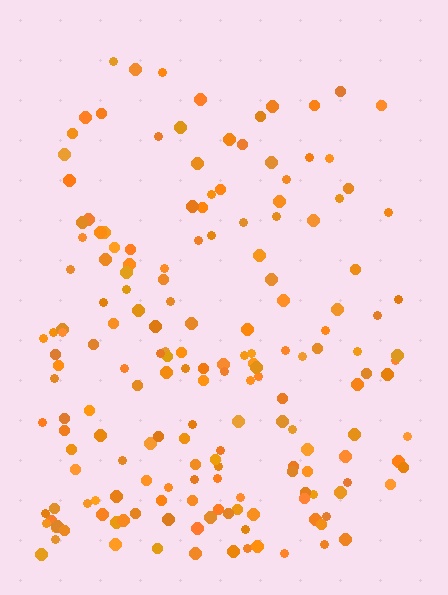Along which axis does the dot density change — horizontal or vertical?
Vertical.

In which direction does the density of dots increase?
From top to bottom, with the bottom side densest.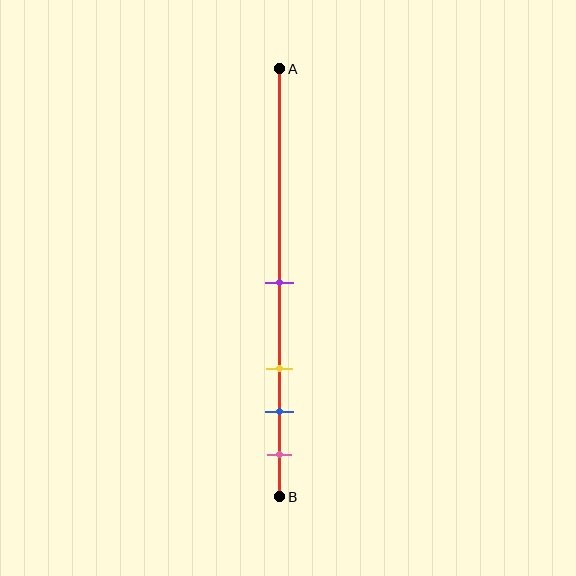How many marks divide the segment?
There are 4 marks dividing the segment.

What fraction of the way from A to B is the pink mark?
The pink mark is approximately 90% (0.9) of the way from A to B.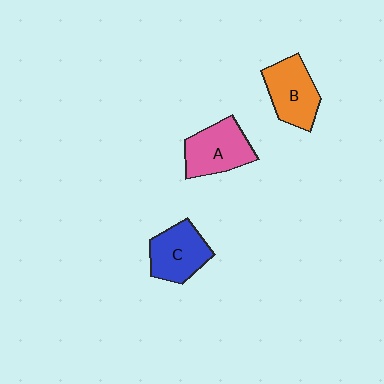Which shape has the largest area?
Shape A (pink).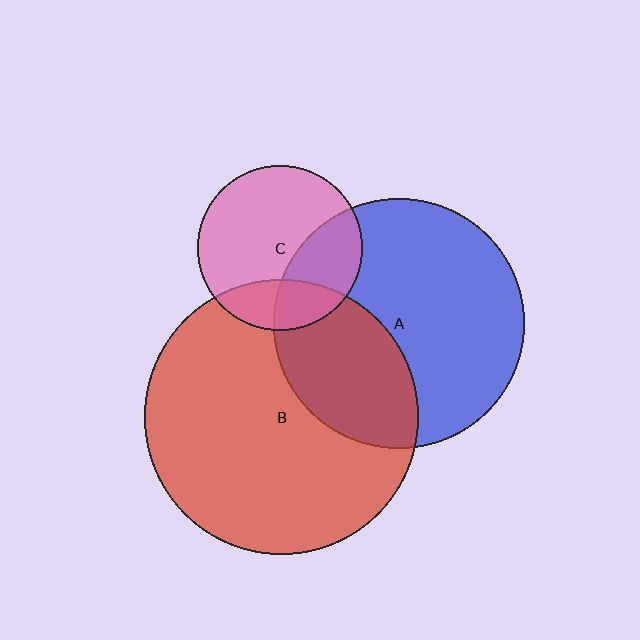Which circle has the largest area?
Circle B (red).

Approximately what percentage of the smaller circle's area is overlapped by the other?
Approximately 30%.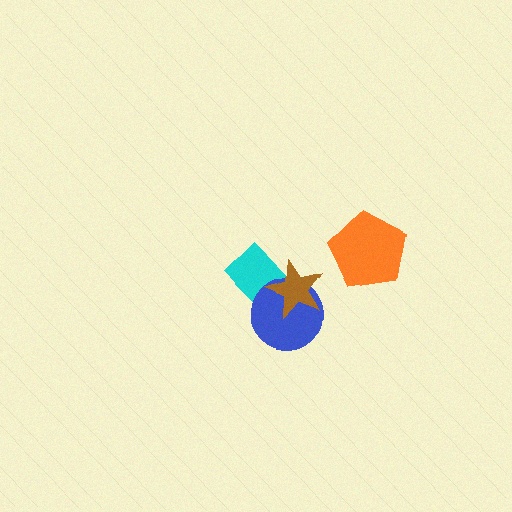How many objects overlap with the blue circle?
2 objects overlap with the blue circle.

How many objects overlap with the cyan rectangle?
2 objects overlap with the cyan rectangle.